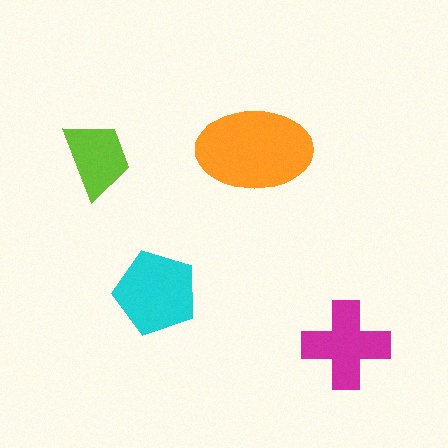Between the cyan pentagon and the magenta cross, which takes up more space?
The cyan pentagon.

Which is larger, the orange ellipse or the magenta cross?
The orange ellipse.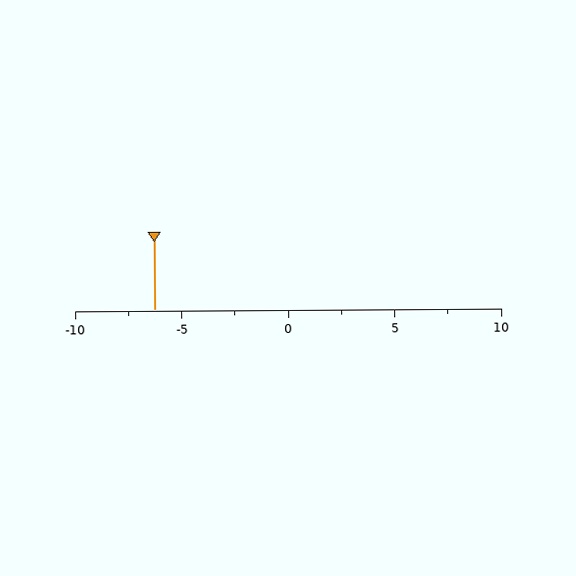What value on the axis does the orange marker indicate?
The marker indicates approximately -6.2.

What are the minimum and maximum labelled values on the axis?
The axis runs from -10 to 10.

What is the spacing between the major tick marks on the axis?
The major ticks are spaced 5 apart.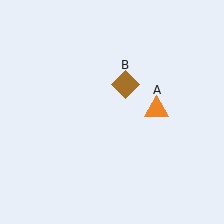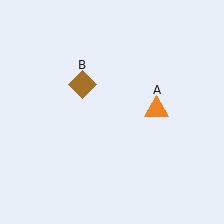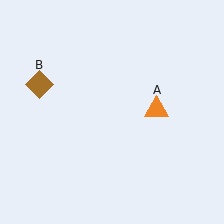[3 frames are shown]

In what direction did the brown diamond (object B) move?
The brown diamond (object B) moved left.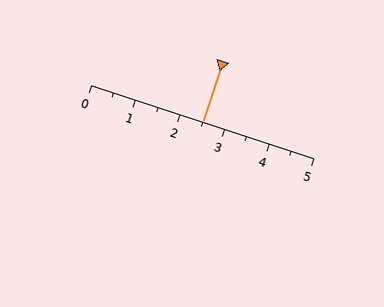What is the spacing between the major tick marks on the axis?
The major ticks are spaced 1 apart.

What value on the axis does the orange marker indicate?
The marker indicates approximately 2.5.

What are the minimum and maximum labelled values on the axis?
The axis runs from 0 to 5.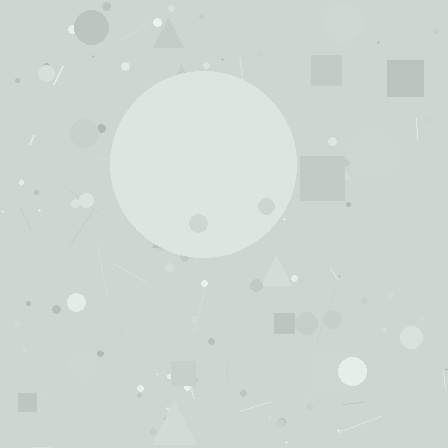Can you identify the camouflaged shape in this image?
The camouflaged shape is a circle.